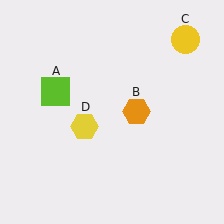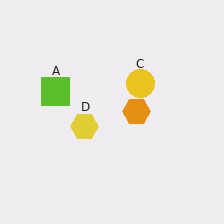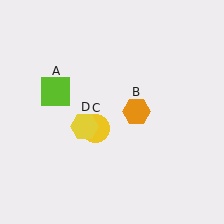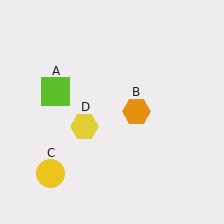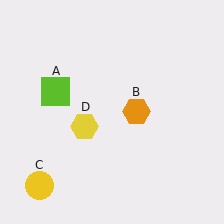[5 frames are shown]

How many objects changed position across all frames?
1 object changed position: yellow circle (object C).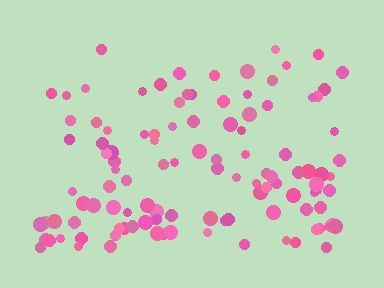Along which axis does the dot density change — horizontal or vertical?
Vertical.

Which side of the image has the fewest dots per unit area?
The top.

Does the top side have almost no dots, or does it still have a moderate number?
Still a moderate number, just noticeably fewer than the bottom.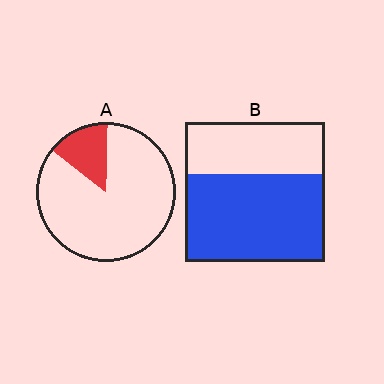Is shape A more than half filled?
No.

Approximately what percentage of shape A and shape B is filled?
A is approximately 15% and B is approximately 65%.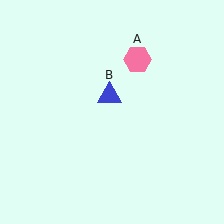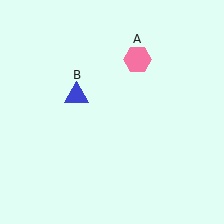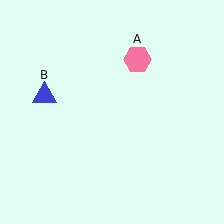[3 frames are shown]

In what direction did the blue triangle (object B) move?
The blue triangle (object B) moved left.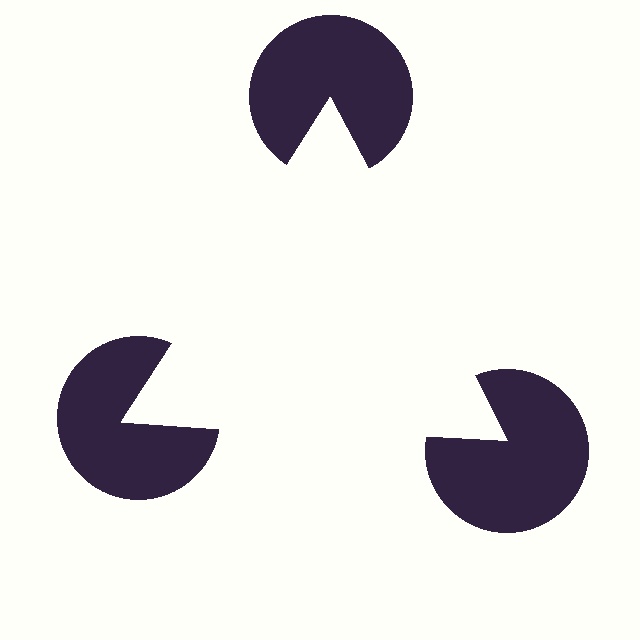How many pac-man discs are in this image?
There are 3 — one at each vertex of the illusory triangle.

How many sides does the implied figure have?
3 sides.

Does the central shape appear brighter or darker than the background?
It typically appears slightly brighter than the background, even though no actual brightness change is drawn.